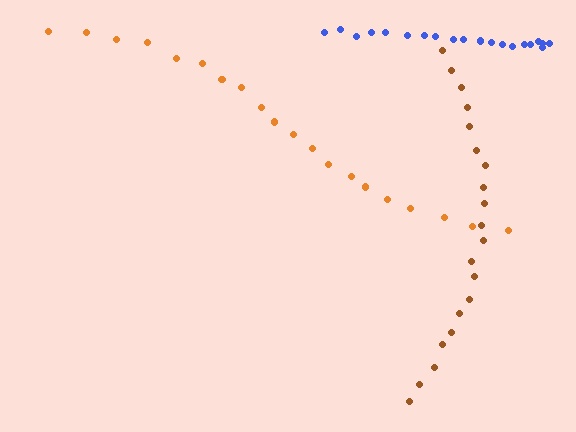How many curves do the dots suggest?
There are 3 distinct paths.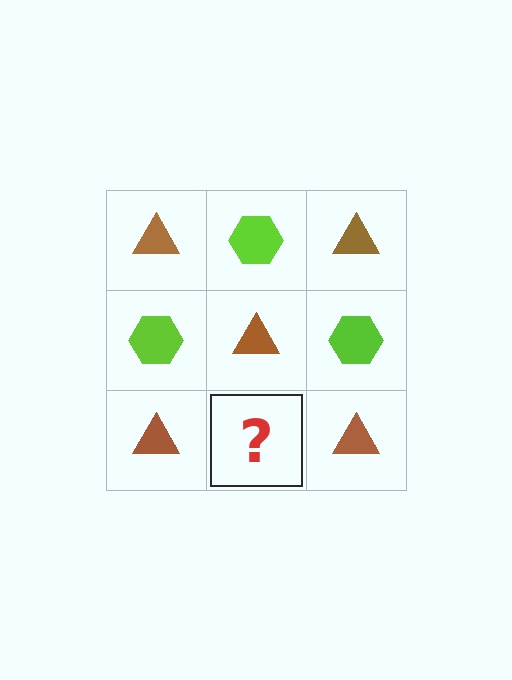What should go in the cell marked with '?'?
The missing cell should contain a lime hexagon.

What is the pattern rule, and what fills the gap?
The rule is that it alternates brown triangle and lime hexagon in a checkerboard pattern. The gap should be filled with a lime hexagon.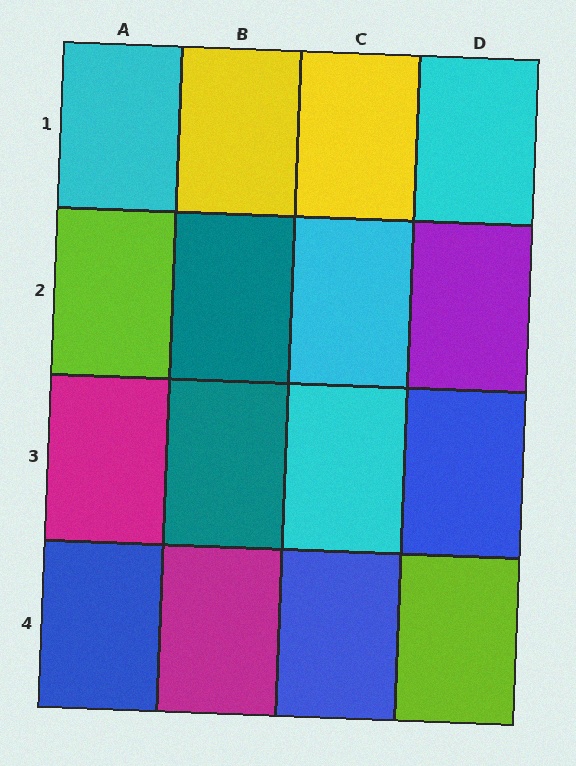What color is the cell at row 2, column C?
Cyan.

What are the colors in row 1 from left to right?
Cyan, yellow, yellow, cyan.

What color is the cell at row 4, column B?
Magenta.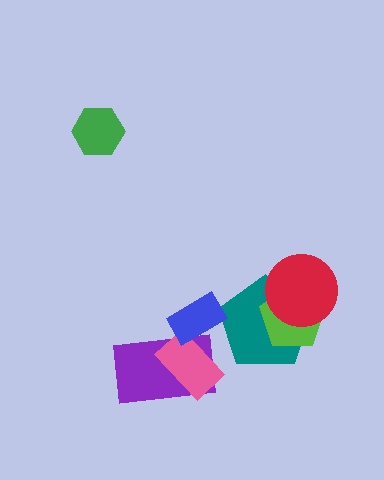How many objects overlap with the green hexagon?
0 objects overlap with the green hexagon.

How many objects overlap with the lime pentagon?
2 objects overlap with the lime pentagon.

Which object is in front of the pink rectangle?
The blue rectangle is in front of the pink rectangle.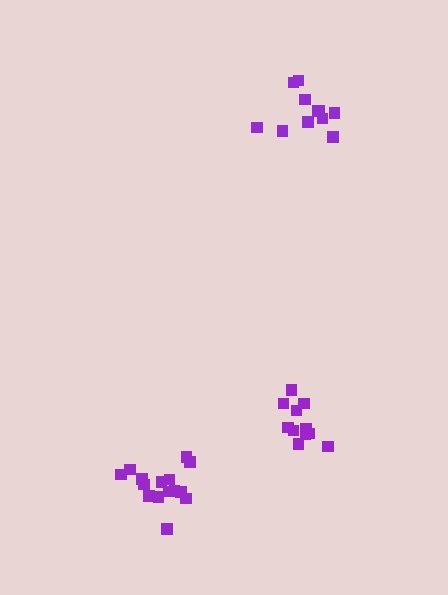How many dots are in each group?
Group 1: 11 dots, Group 2: 15 dots, Group 3: 11 dots (37 total).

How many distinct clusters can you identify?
There are 3 distinct clusters.